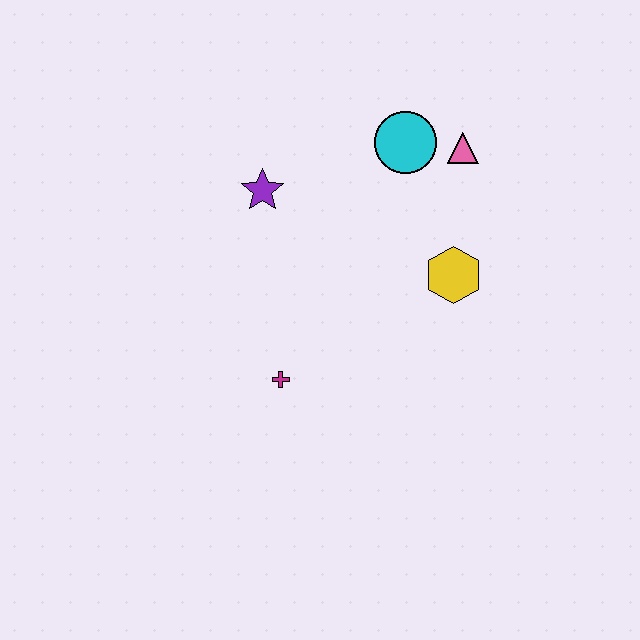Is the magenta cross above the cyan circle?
No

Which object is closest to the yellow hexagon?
The pink triangle is closest to the yellow hexagon.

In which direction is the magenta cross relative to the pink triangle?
The magenta cross is below the pink triangle.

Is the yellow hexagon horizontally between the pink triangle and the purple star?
Yes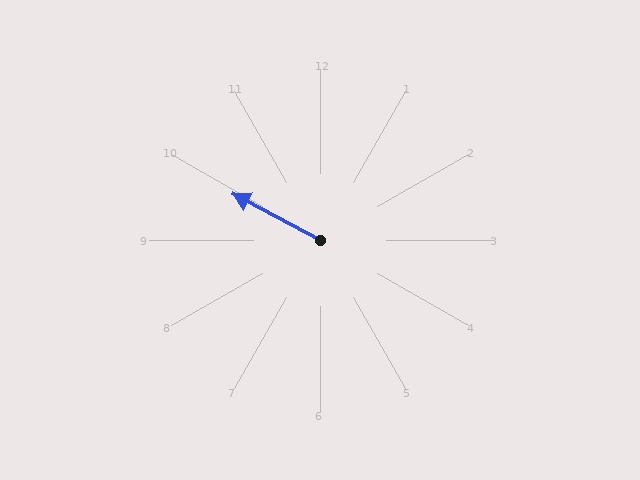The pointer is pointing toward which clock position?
Roughly 10 o'clock.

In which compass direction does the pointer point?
Northwest.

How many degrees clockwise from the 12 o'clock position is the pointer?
Approximately 298 degrees.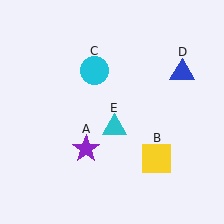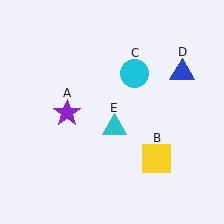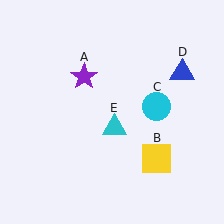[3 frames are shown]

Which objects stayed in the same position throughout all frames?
Yellow square (object B) and blue triangle (object D) and cyan triangle (object E) remained stationary.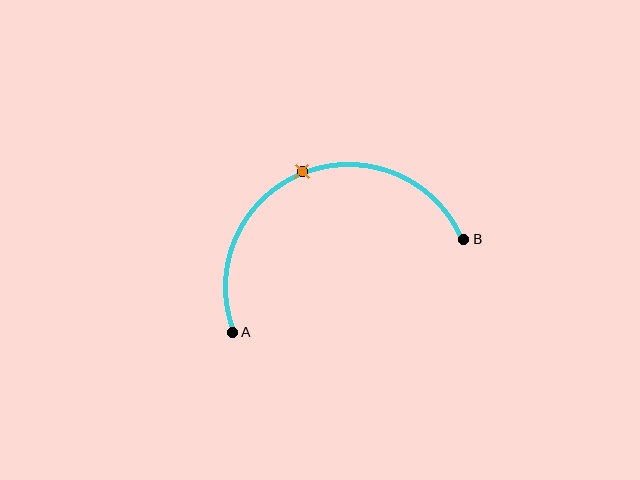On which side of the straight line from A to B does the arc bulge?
The arc bulges above the straight line connecting A and B.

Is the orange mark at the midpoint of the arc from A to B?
Yes. The orange mark lies on the arc at equal arc-length from both A and B — it is the arc midpoint.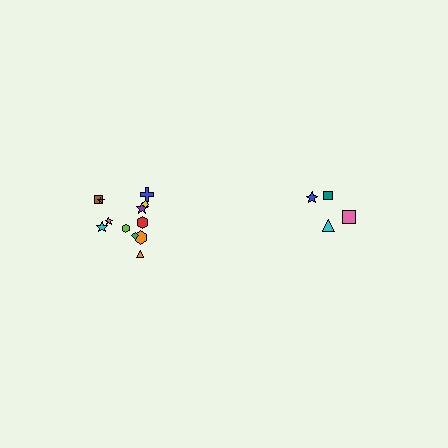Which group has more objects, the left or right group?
The left group.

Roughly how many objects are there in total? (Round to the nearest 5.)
Roughly 15 objects in total.